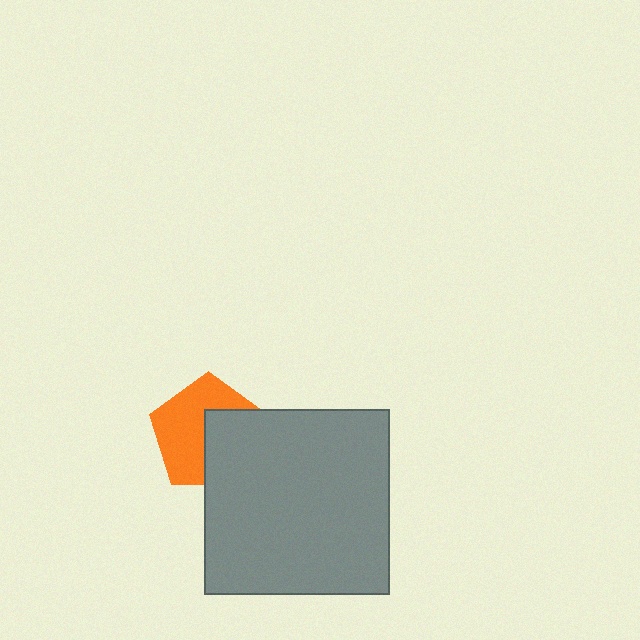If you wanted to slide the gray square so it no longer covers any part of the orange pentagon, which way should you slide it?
Slide it toward the lower-right — that is the most direct way to separate the two shapes.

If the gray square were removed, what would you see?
You would see the complete orange pentagon.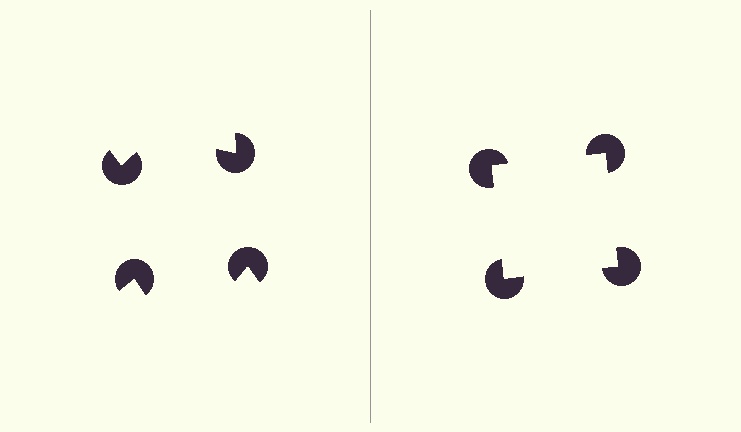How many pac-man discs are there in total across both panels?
8 — 4 on each side.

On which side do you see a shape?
An illusory square appears on the right side. On the left side the wedge cuts are rotated, so no coherent shape forms.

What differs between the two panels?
The pac-man discs are positioned identically on both sides; only the wedge orientations differ. On the right they align to a square; on the left they are misaligned.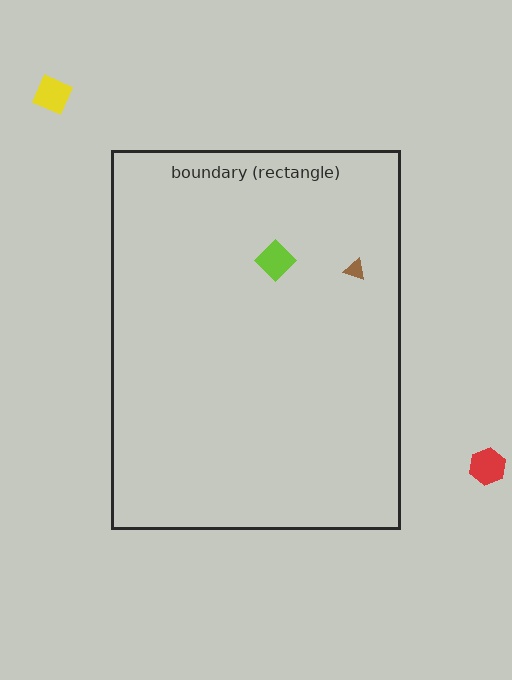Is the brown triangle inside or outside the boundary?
Inside.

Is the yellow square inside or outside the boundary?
Outside.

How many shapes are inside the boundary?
2 inside, 2 outside.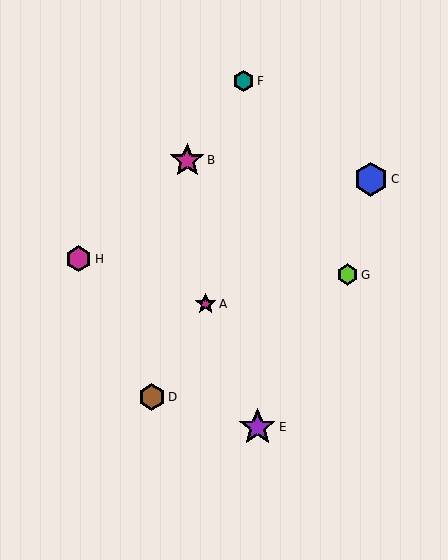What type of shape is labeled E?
Shape E is a purple star.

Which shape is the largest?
The purple star (labeled E) is the largest.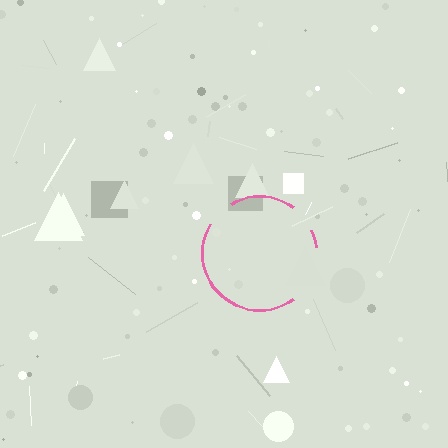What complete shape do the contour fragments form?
The contour fragments form a circle.